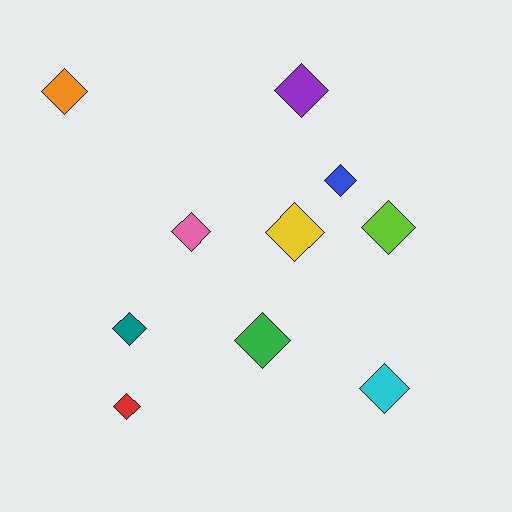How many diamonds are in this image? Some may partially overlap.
There are 10 diamonds.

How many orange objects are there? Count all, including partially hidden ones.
There is 1 orange object.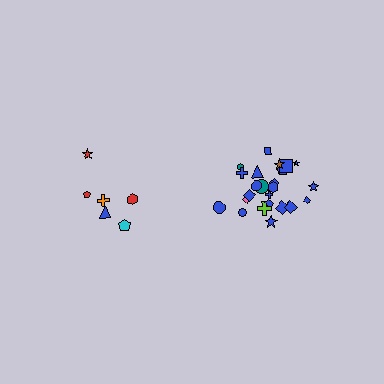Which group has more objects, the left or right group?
The right group.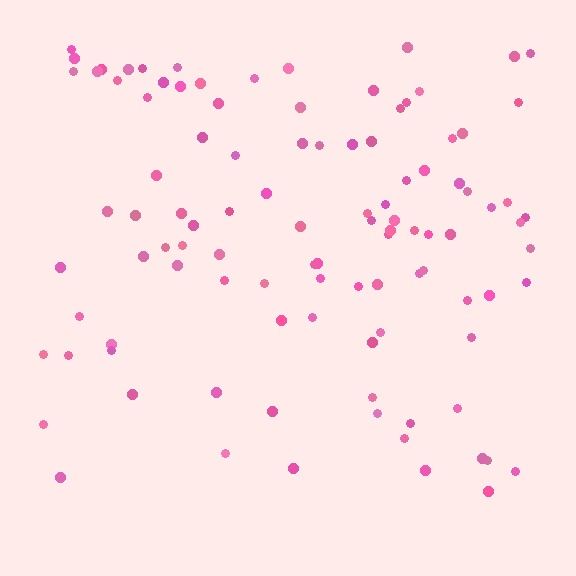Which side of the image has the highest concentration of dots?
The top.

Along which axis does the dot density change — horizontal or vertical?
Vertical.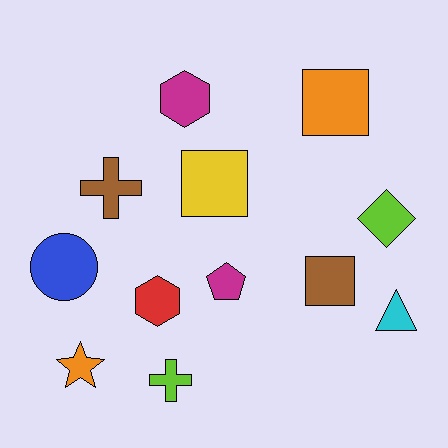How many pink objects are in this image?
There are no pink objects.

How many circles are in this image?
There is 1 circle.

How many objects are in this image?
There are 12 objects.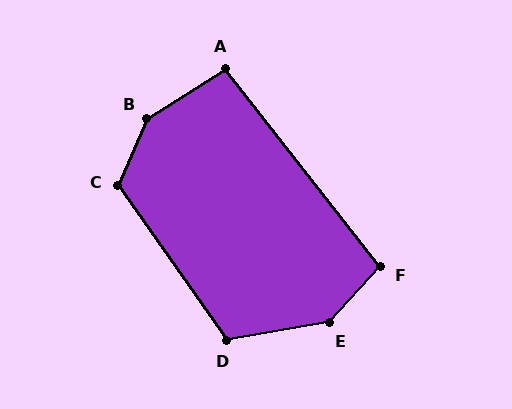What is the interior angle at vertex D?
Approximately 115 degrees (obtuse).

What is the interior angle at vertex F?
Approximately 100 degrees (obtuse).